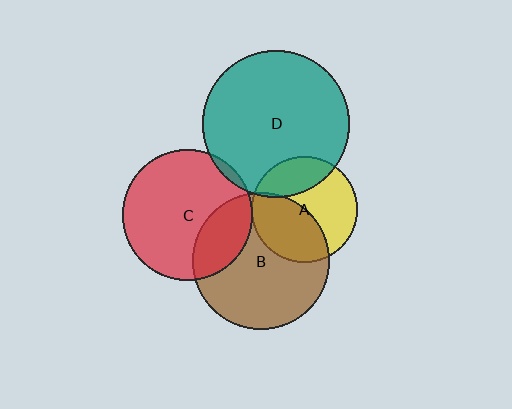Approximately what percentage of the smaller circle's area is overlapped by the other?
Approximately 5%.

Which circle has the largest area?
Circle D (teal).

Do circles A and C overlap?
Yes.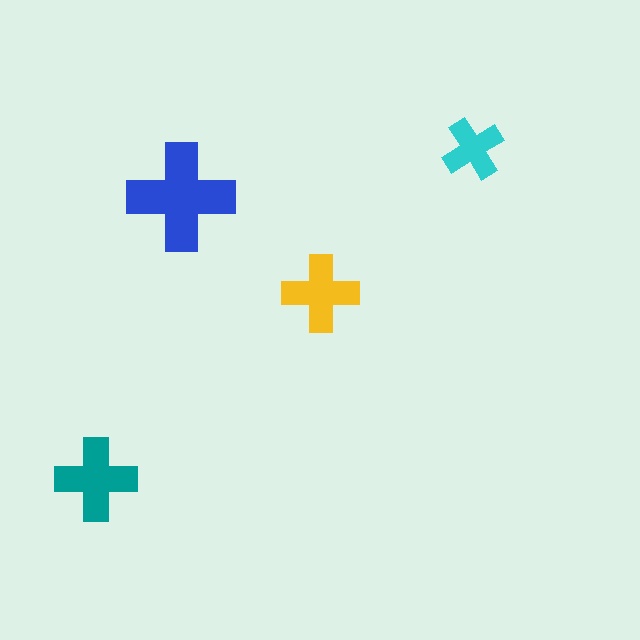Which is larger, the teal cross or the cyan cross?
The teal one.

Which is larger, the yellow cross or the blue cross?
The blue one.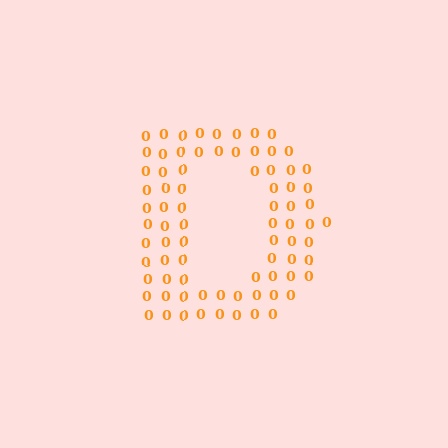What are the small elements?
The small elements are digit 0's.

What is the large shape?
The large shape is the letter D.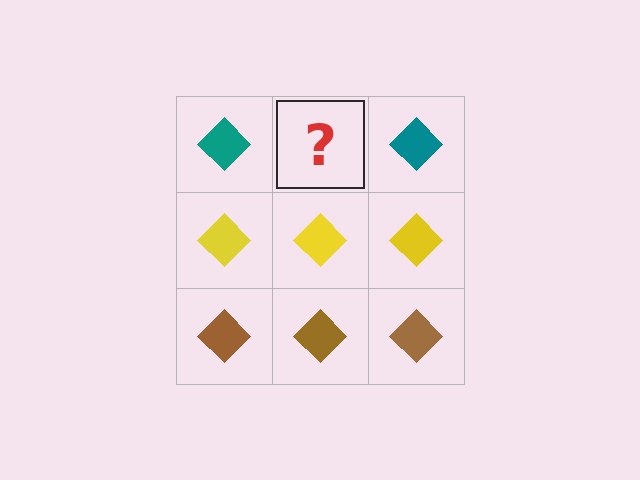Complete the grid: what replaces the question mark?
The question mark should be replaced with a teal diamond.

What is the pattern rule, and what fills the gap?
The rule is that each row has a consistent color. The gap should be filled with a teal diamond.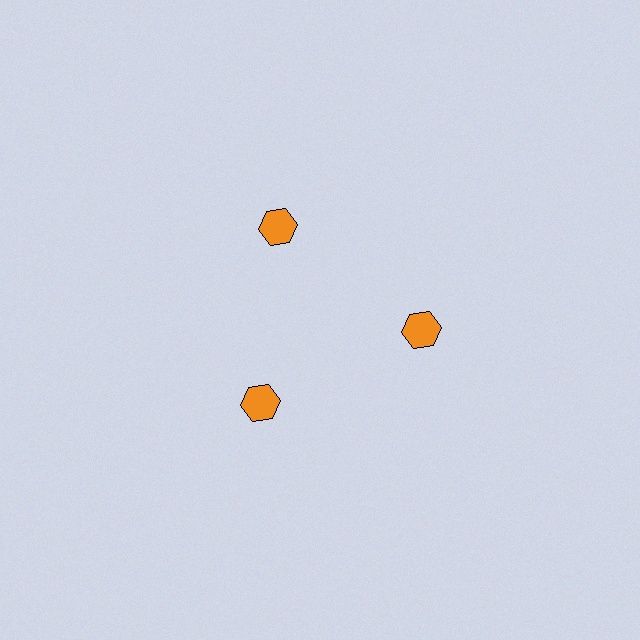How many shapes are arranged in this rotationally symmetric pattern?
There are 3 shapes, arranged in 3 groups of 1.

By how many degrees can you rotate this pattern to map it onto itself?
The pattern maps onto itself every 120 degrees of rotation.